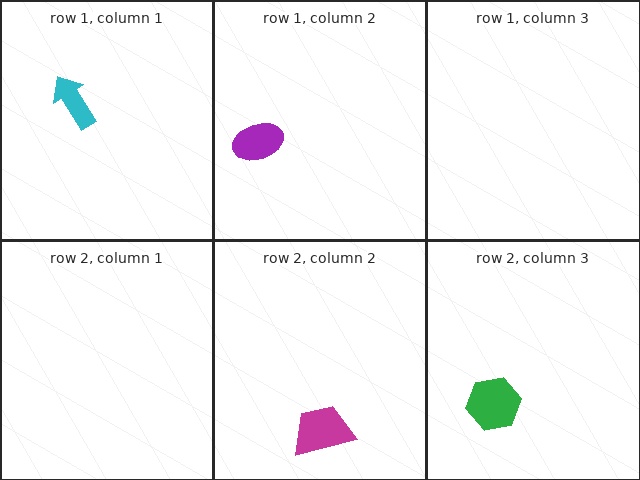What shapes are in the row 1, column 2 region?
The purple ellipse.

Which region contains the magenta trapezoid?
The row 2, column 2 region.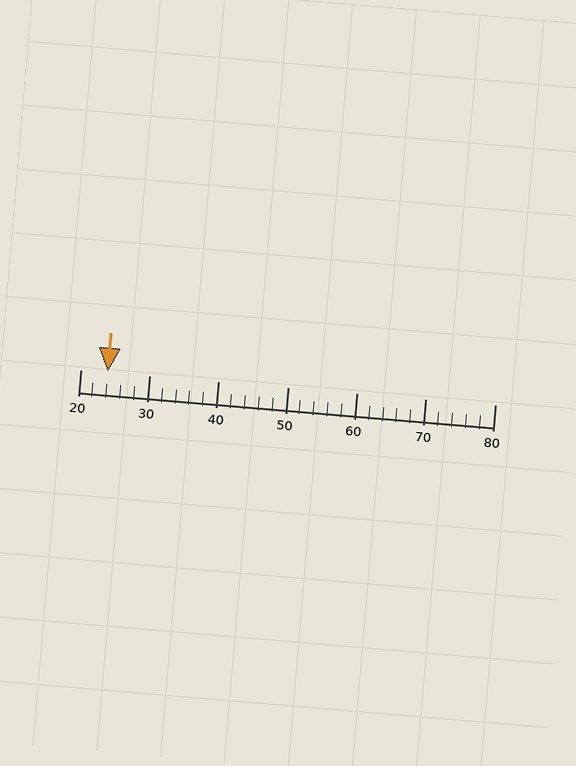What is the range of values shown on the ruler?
The ruler shows values from 20 to 80.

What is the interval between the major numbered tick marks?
The major tick marks are spaced 10 units apart.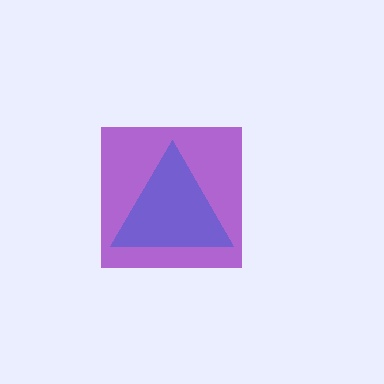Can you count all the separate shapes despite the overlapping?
Yes, there are 2 separate shapes.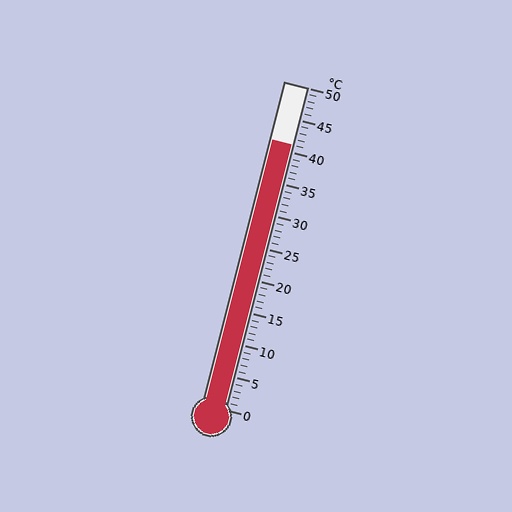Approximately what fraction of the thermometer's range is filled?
The thermometer is filled to approximately 80% of its range.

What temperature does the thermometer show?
The thermometer shows approximately 41°C.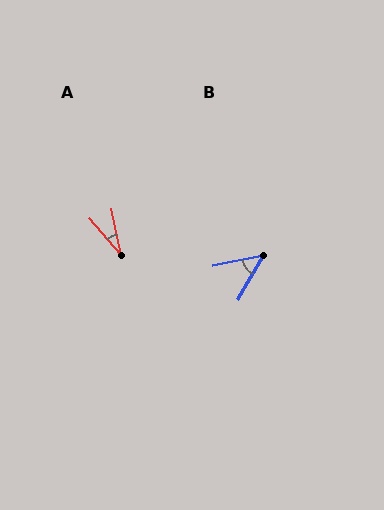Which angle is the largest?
B, at approximately 49 degrees.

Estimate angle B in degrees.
Approximately 49 degrees.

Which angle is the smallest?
A, at approximately 30 degrees.